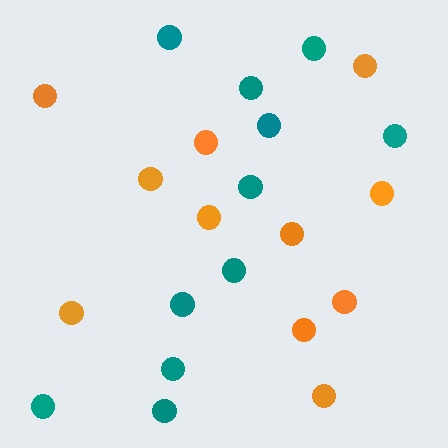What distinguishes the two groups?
There are 2 groups: one group of teal circles (11) and one group of orange circles (11).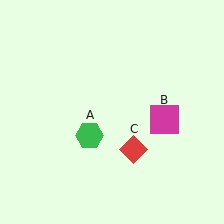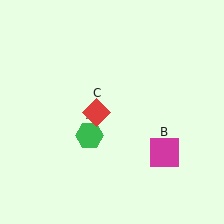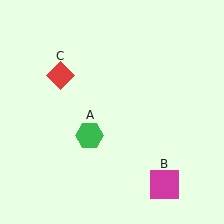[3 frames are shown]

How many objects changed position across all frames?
2 objects changed position: magenta square (object B), red diamond (object C).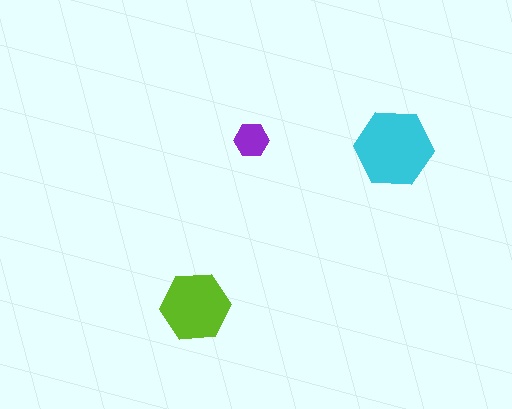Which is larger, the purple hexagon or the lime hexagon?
The lime one.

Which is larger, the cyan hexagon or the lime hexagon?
The cyan one.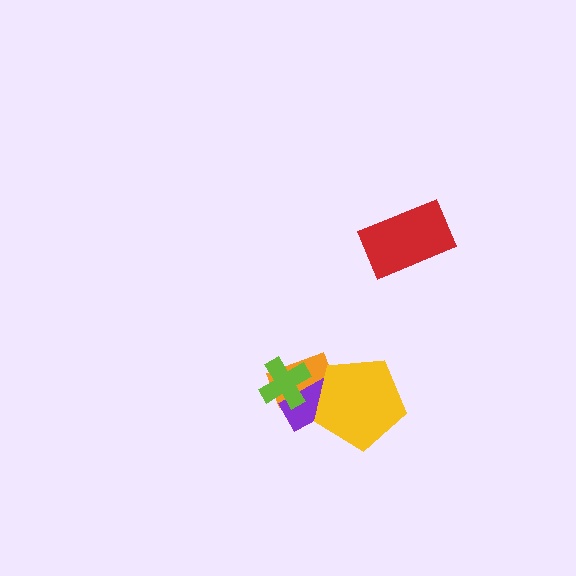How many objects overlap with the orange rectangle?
3 objects overlap with the orange rectangle.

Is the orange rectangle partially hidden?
Yes, it is partially covered by another shape.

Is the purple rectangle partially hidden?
Yes, it is partially covered by another shape.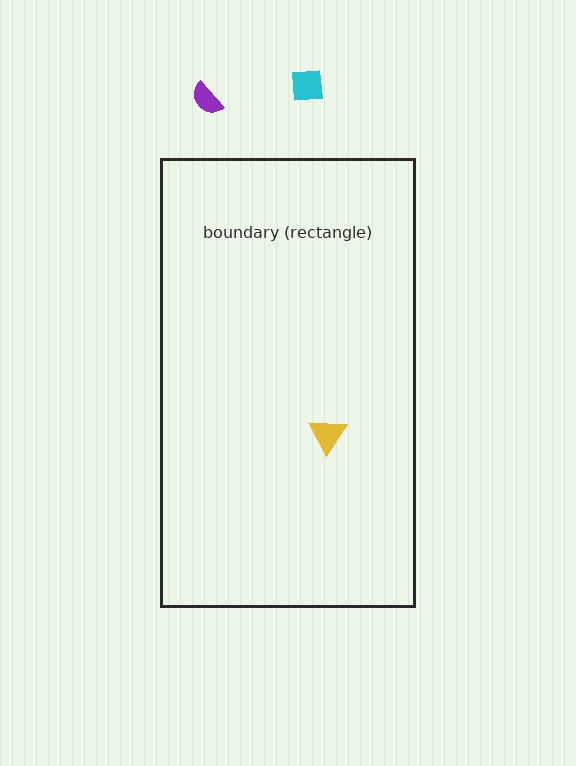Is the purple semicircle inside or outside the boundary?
Outside.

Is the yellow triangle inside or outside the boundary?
Inside.